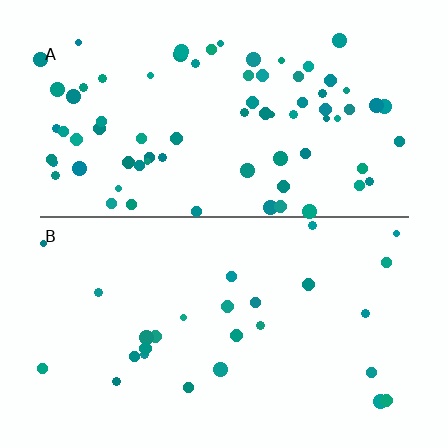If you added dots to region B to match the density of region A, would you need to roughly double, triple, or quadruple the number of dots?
Approximately triple.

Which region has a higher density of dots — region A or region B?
A (the top).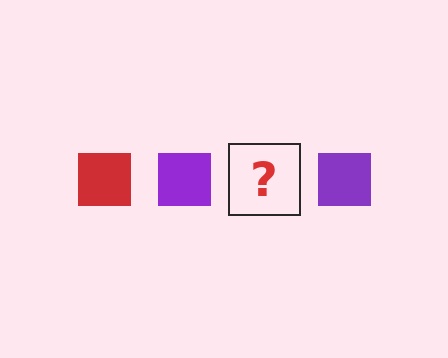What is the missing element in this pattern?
The missing element is a red square.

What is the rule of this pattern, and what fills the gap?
The rule is that the pattern cycles through red, purple squares. The gap should be filled with a red square.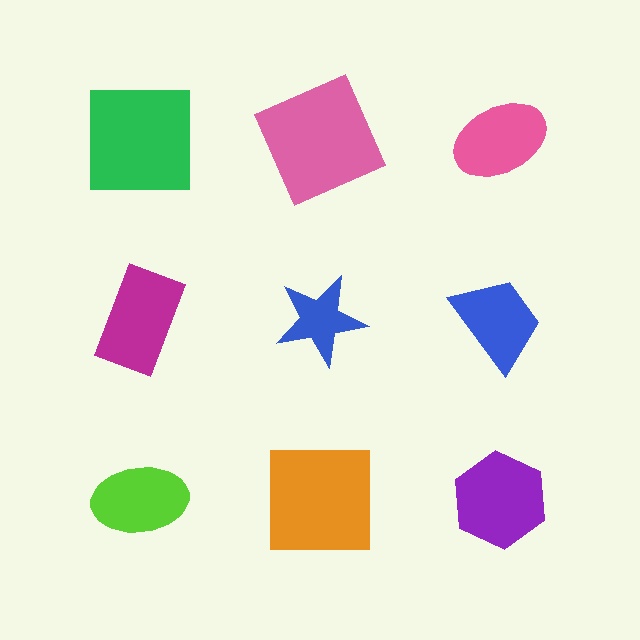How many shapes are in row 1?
3 shapes.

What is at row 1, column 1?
A green square.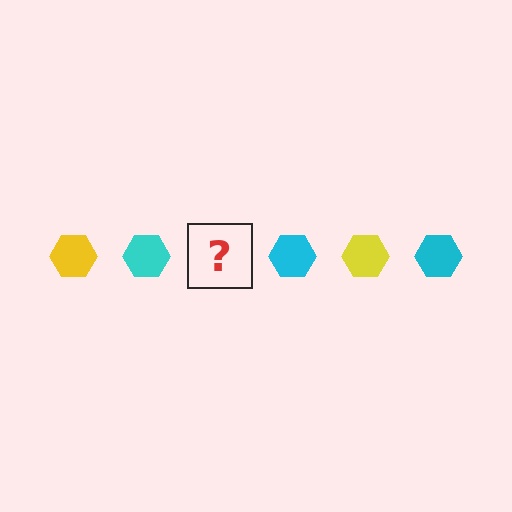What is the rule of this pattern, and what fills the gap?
The rule is that the pattern cycles through yellow, cyan hexagons. The gap should be filled with a yellow hexagon.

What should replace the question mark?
The question mark should be replaced with a yellow hexagon.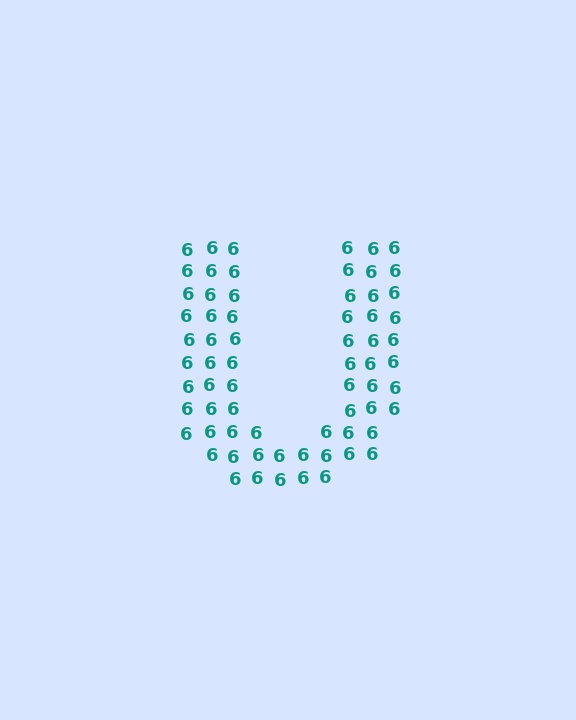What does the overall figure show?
The overall figure shows the letter U.